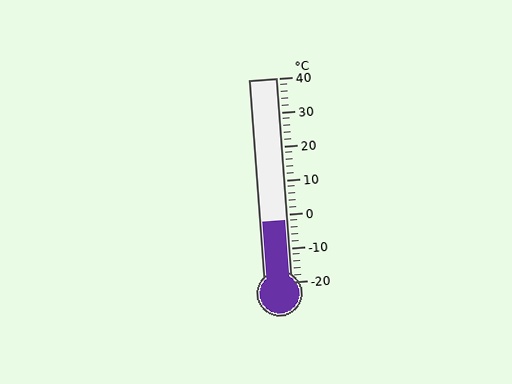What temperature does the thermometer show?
The thermometer shows approximately -2°C.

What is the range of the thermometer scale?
The thermometer scale ranges from -20°C to 40°C.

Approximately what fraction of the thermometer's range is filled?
The thermometer is filled to approximately 30% of its range.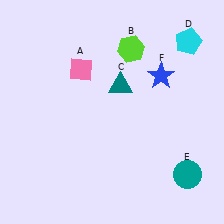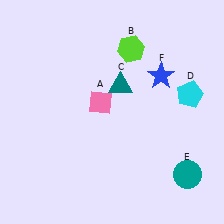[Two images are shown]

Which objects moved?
The objects that moved are: the pink diamond (A), the cyan pentagon (D).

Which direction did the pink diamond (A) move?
The pink diamond (A) moved down.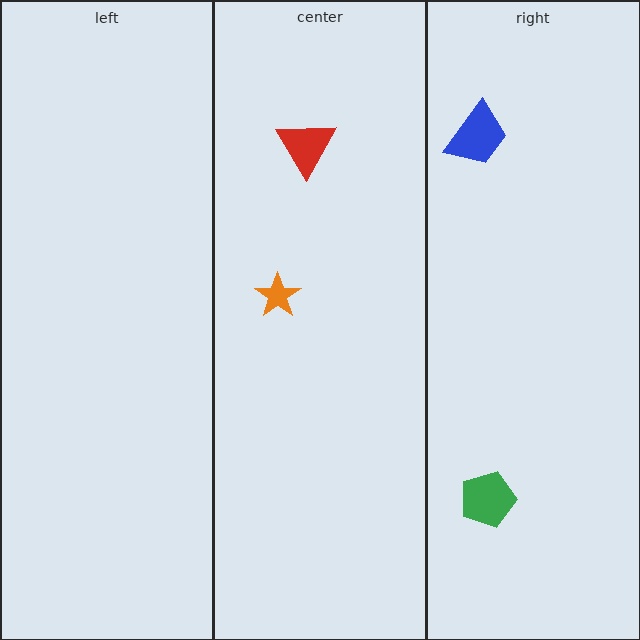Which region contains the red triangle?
The center region.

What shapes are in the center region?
The red triangle, the orange star.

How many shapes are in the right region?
2.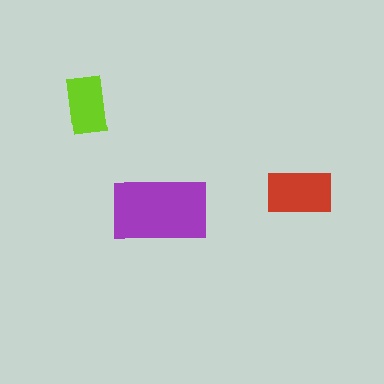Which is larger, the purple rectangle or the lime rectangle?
The purple one.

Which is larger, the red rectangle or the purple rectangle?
The purple one.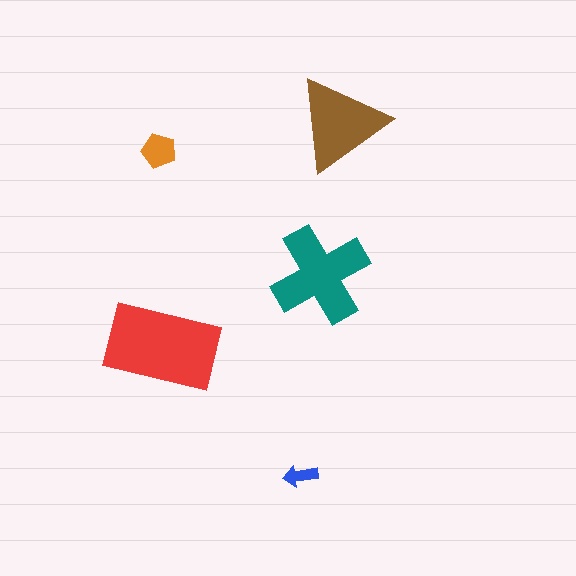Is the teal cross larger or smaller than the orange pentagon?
Larger.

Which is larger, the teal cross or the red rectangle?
The red rectangle.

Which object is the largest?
The red rectangle.